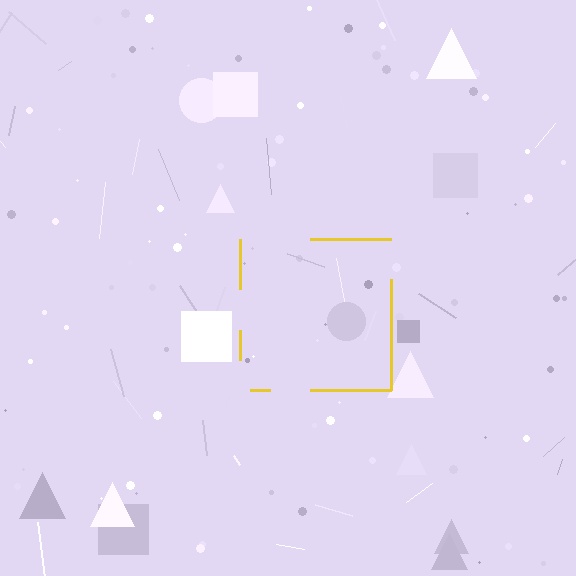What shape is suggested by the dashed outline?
The dashed outline suggests a square.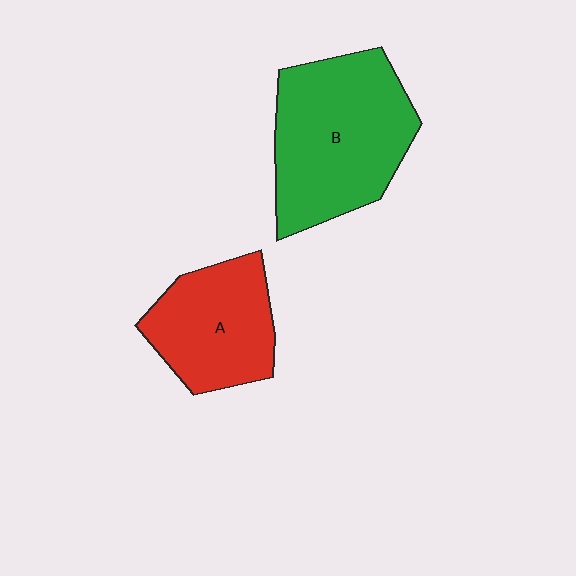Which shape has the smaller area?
Shape A (red).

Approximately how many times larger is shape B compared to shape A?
Approximately 1.5 times.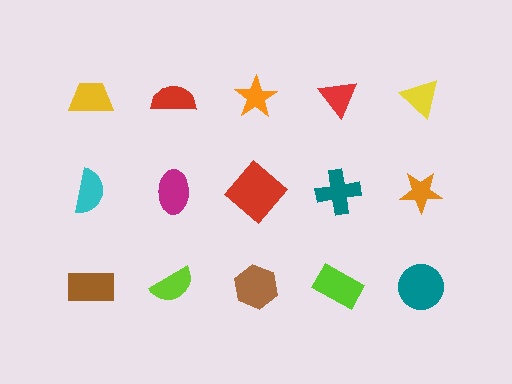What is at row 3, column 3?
A brown hexagon.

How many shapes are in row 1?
5 shapes.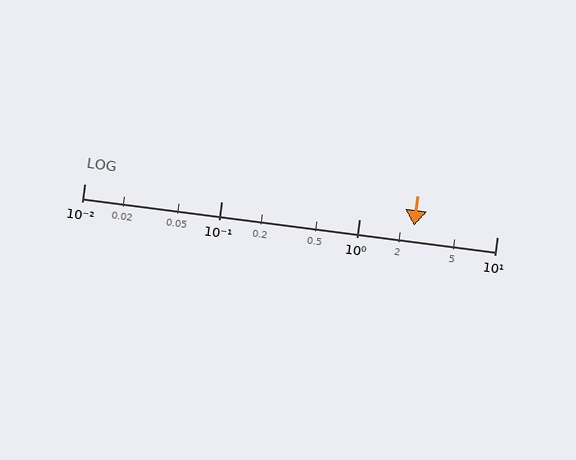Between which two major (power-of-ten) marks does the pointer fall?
The pointer is between 1 and 10.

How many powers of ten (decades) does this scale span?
The scale spans 3 decades, from 0.01 to 10.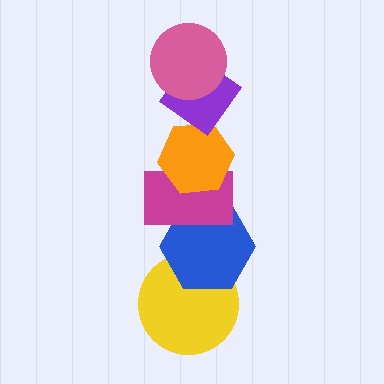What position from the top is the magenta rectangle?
The magenta rectangle is 4th from the top.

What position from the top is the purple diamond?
The purple diamond is 2nd from the top.